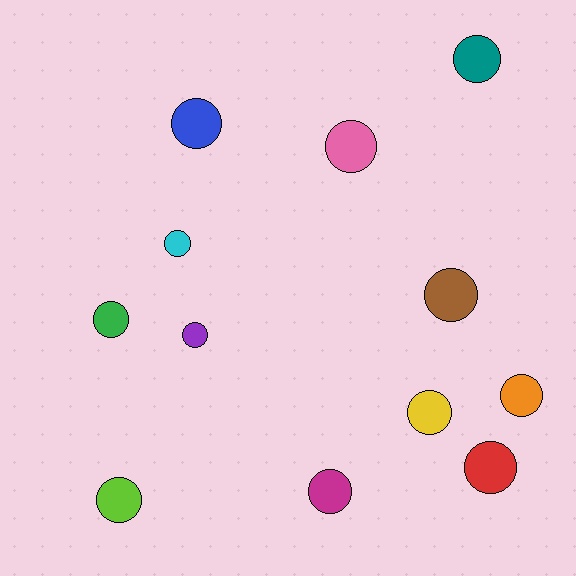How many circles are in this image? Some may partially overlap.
There are 12 circles.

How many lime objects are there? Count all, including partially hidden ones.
There is 1 lime object.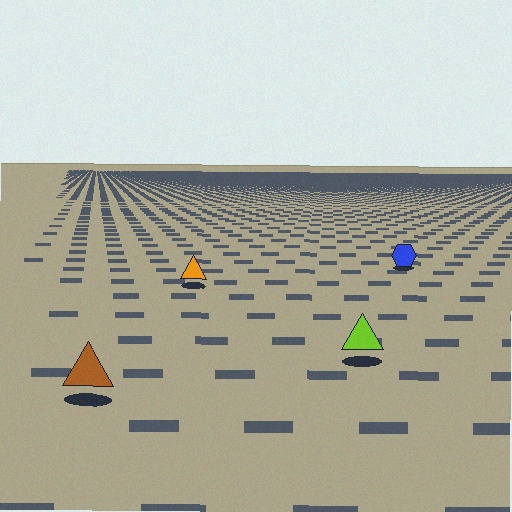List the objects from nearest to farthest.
From nearest to farthest: the brown triangle, the lime triangle, the orange triangle, the blue hexagon.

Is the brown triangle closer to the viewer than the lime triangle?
Yes. The brown triangle is closer — you can tell from the texture gradient: the ground texture is coarser near it.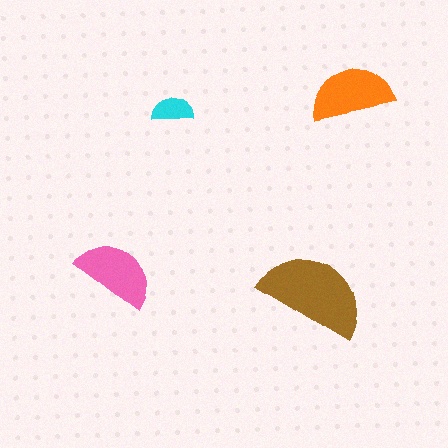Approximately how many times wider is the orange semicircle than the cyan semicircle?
About 2 times wider.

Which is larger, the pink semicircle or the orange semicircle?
The orange one.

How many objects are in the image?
There are 4 objects in the image.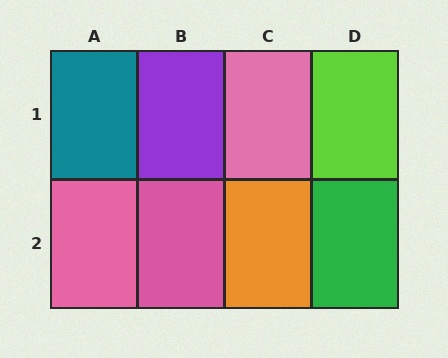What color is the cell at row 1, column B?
Purple.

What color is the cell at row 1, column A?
Teal.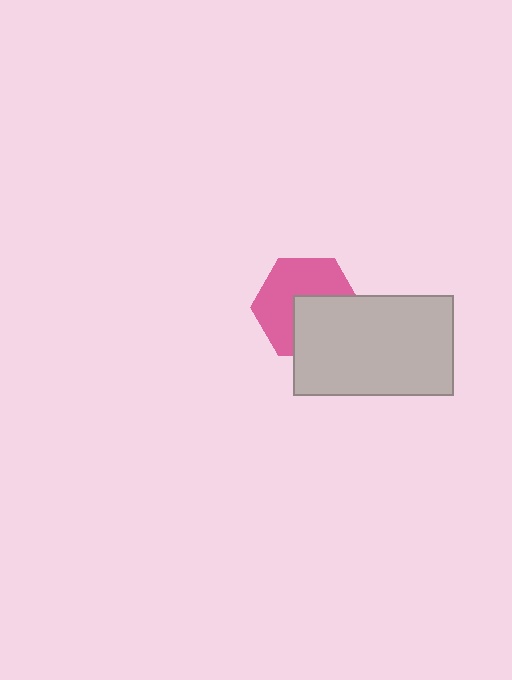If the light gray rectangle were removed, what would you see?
You would see the complete pink hexagon.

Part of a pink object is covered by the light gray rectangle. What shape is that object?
It is a hexagon.